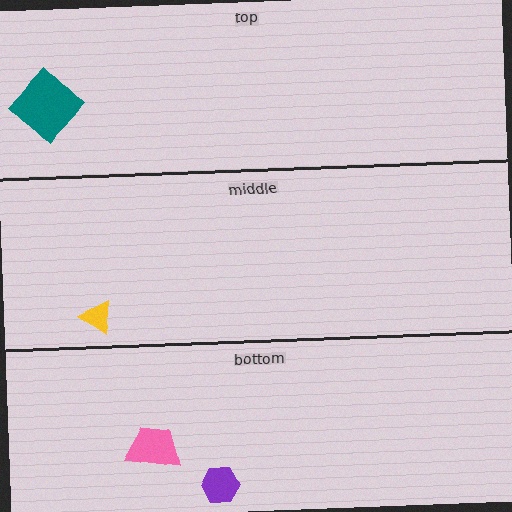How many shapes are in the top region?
1.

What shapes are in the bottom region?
The pink trapezoid, the purple hexagon.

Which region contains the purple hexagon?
The bottom region.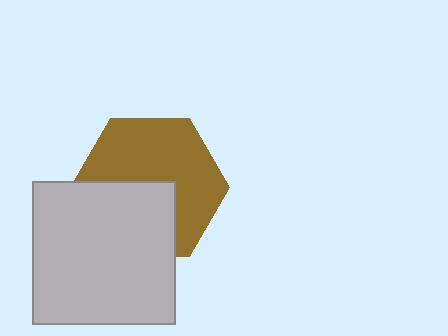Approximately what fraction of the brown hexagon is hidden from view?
Roughly 39% of the brown hexagon is hidden behind the light gray square.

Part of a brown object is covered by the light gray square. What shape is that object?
It is a hexagon.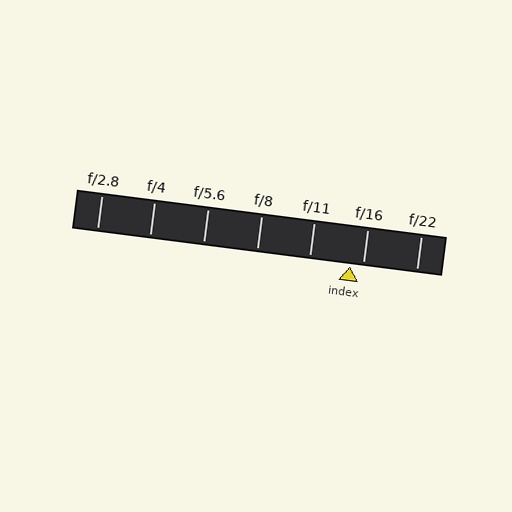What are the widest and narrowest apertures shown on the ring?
The widest aperture shown is f/2.8 and the narrowest is f/22.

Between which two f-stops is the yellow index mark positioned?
The index mark is between f/11 and f/16.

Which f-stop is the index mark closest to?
The index mark is closest to f/16.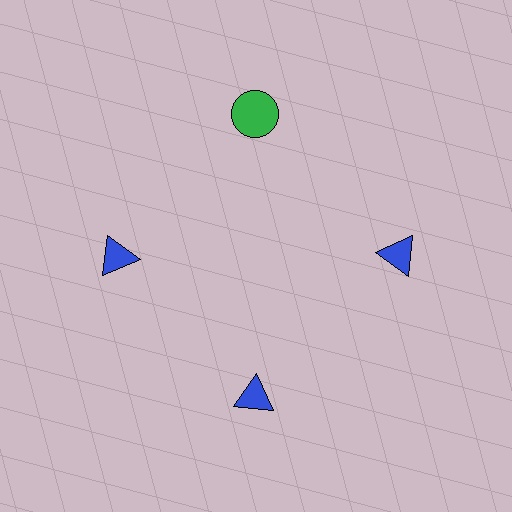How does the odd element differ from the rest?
It differs in both color (green instead of blue) and shape (circle instead of triangle).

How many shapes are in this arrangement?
There are 4 shapes arranged in a ring pattern.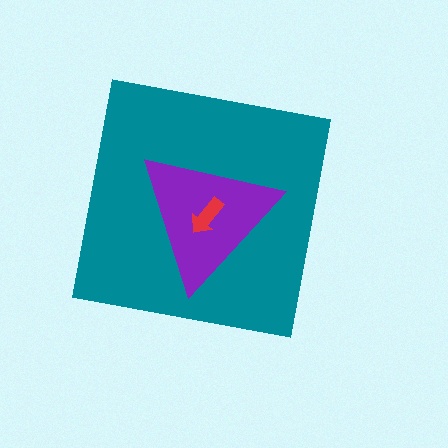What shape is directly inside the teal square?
The purple triangle.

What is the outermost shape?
The teal square.